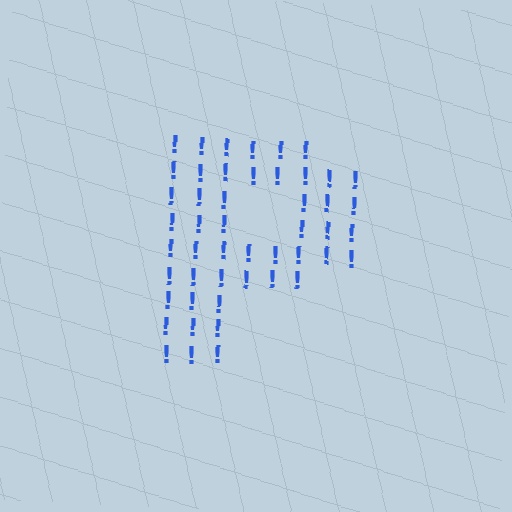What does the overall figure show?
The overall figure shows the letter P.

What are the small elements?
The small elements are exclamation marks.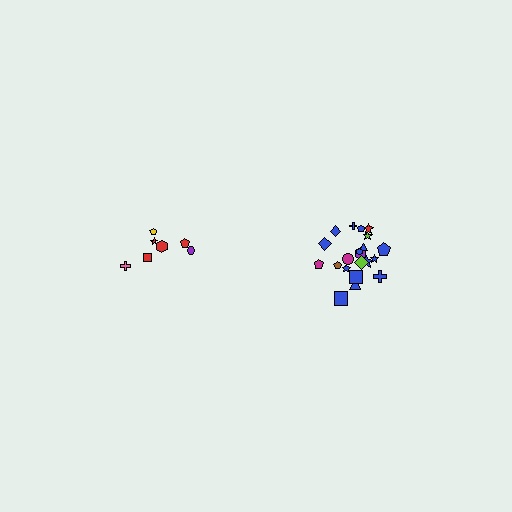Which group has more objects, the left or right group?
The right group.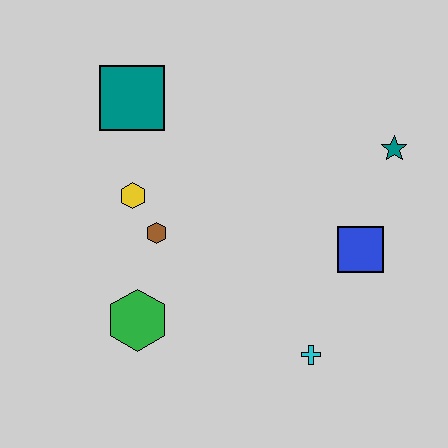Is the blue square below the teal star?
Yes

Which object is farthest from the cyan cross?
The teal square is farthest from the cyan cross.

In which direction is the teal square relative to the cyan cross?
The teal square is above the cyan cross.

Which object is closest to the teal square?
The yellow hexagon is closest to the teal square.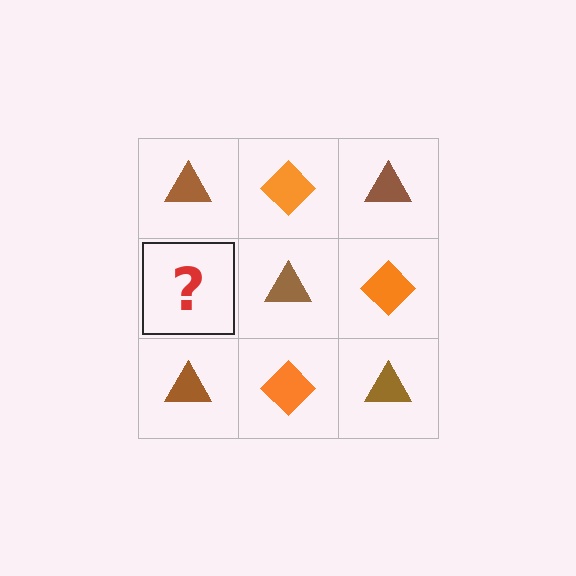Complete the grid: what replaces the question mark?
The question mark should be replaced with an orange diamond.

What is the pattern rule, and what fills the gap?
The rule is that it alternates brown triangle and orange diamond in a checkerboard pattern. The gap should be filled with an orange diamond.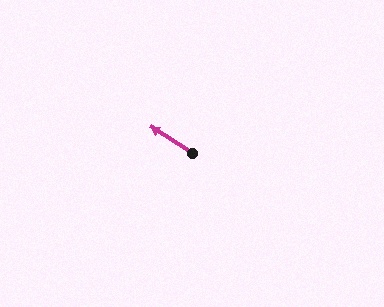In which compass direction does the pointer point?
Northwest.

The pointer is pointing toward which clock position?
Roughly 10 o'clock.